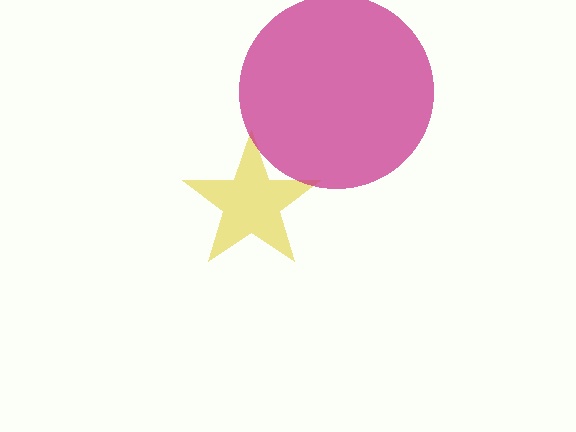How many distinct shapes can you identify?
There are 2 distinct shapes: a yellow star, a magenta circle.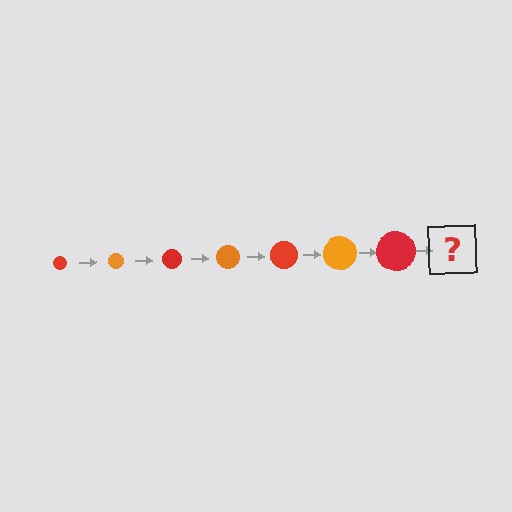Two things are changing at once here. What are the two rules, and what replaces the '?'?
The two rules are that the circle grows larger each step and the color cycles through red and orange. The '?' should be an orange circle, larger than the previous one.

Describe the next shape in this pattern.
It should be an orange circle, larger than the previous one.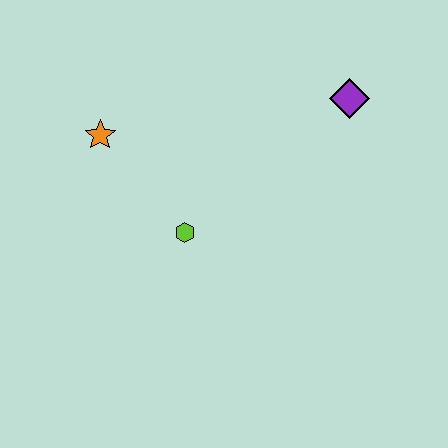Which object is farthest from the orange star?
The purple diamond is farthest from the orange star.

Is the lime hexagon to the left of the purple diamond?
Yes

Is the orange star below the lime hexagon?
No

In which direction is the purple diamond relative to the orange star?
The purple diamond is to the right of the orange star.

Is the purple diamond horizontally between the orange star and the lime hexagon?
No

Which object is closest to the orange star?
The lime hexagon is closest to the orange star.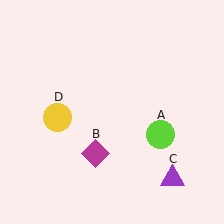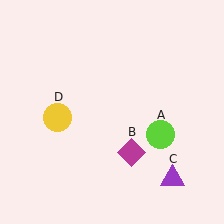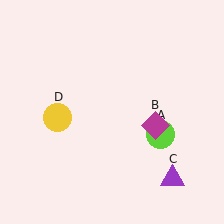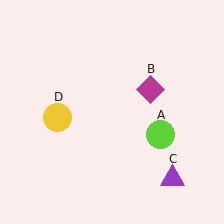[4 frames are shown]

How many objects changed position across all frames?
1 object changed position: magenta diamond (object B).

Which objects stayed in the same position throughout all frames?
Lime circle (object A) and purple triangle (object C) and yellow circle (object D) remained stationary.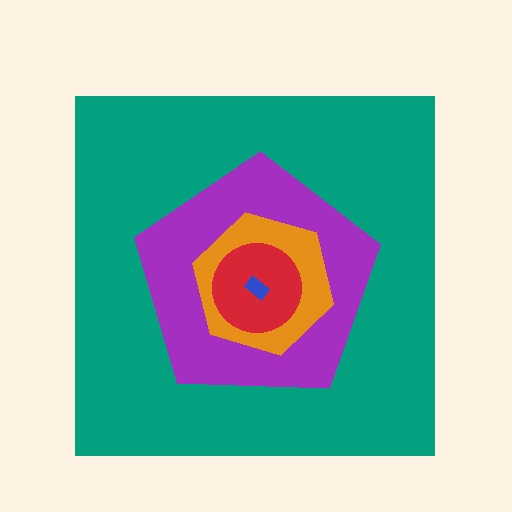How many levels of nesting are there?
5.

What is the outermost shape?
The teal square.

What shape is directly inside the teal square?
The purple pentagon.